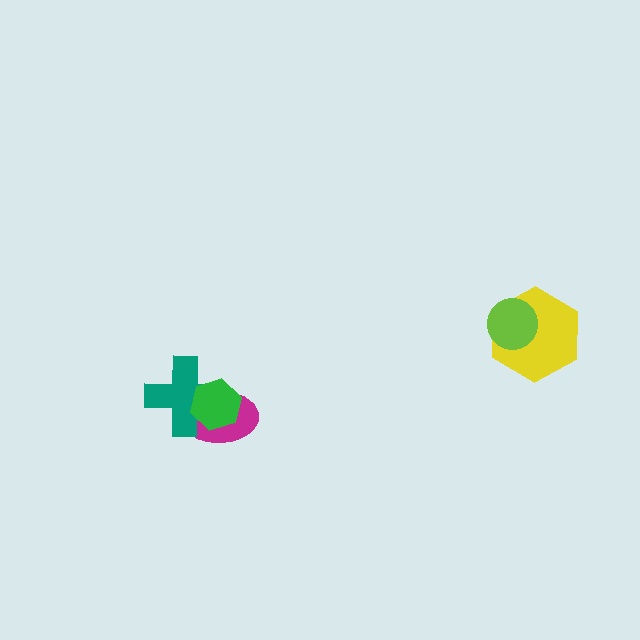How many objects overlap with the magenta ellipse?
2 objects overlap with the magenta ellipse.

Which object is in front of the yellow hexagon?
The lime circle is in front of the yellow hexagon.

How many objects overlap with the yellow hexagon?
1 object overlaps with the yellow hexagon.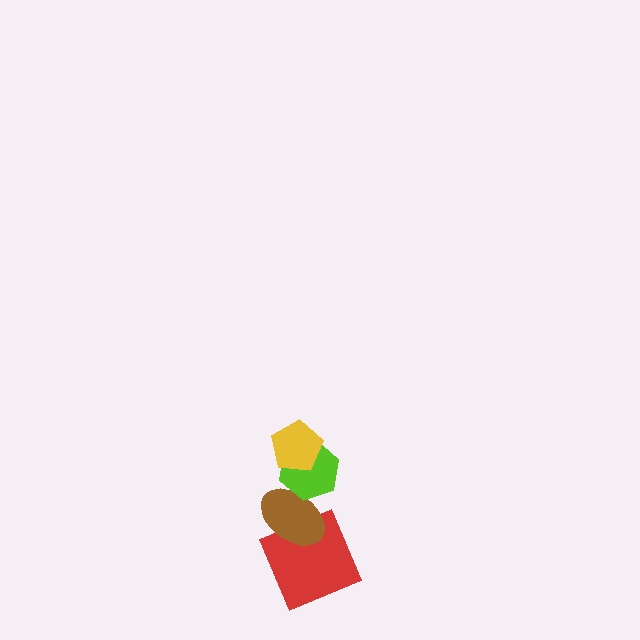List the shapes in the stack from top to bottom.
From top to bottom: the yellow pentagon, the lime hexagon, the brown ellipse, the red square.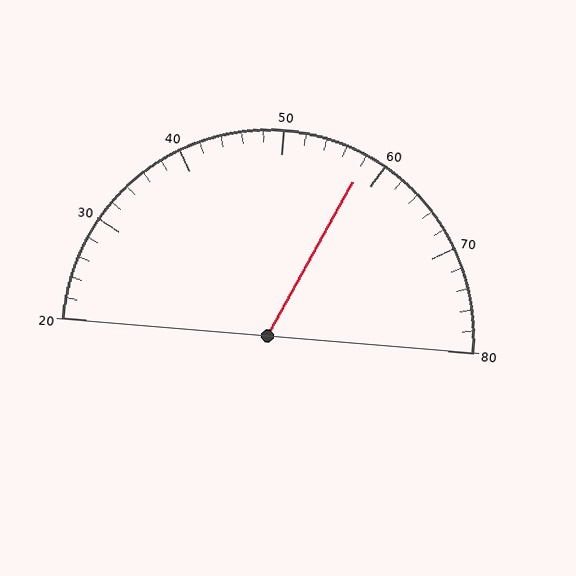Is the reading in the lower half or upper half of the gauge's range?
The reading is in the upper half of the range (20 to 80).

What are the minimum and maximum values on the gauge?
The gauge ranges from 20 to 80.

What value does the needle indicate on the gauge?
The needle indicates approximately 58.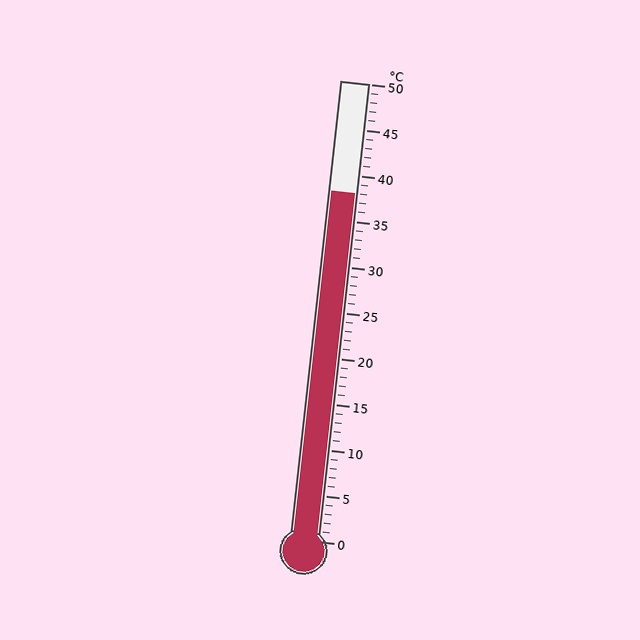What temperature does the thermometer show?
The thermometer shows approximately 38°C.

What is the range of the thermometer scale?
The thermometer scale ranges from 0°C to 50°C.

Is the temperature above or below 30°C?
The temperature is above 30°C.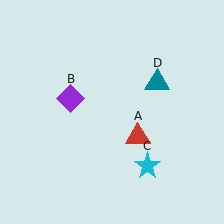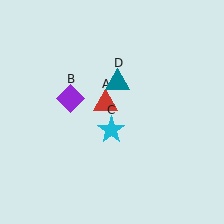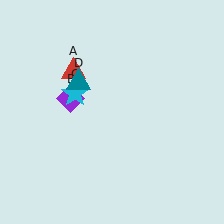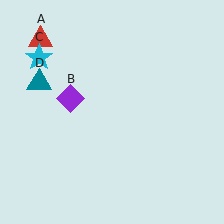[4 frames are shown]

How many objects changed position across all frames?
3 objects changed position: red triangle (object A), cyan star (object C), teal triangle (object D).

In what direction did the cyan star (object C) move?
The cyan star (object C) moved up and to the left.